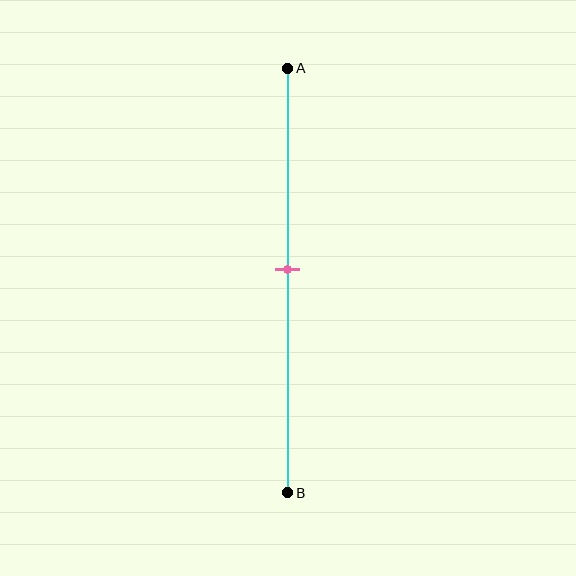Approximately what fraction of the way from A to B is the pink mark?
The pink mark is approximately 45% of the way from A to B.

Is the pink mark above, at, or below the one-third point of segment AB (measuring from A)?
The pink mark is below the one-third point of segment AB.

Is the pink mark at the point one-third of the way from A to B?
No, the mark is at about 45% from A, not at the 33% one-third point.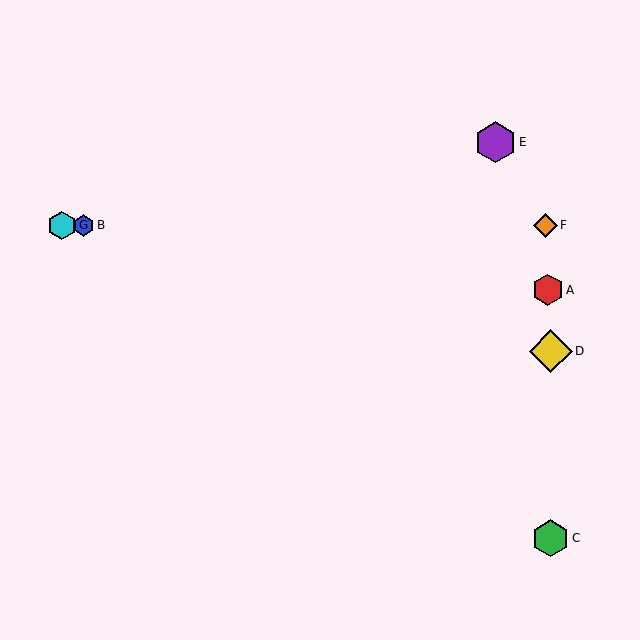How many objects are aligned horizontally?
3 objects (B, F, G) are aligned horizontally.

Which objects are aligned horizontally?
Objects B, F, G are aligned horizontally.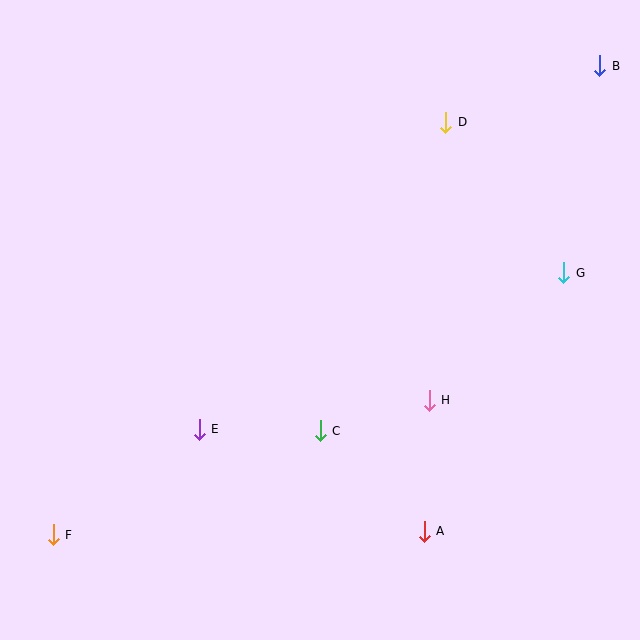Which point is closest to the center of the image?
Point C at (320, 431) is closest to the center.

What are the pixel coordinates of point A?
Point A is at (424, 531).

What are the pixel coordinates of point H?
Point H is at (429, 400).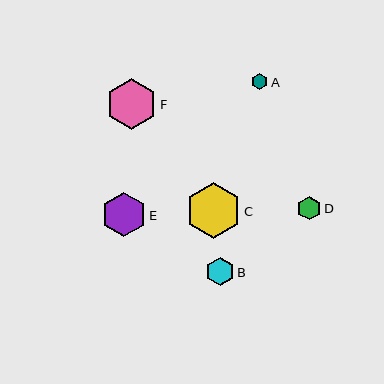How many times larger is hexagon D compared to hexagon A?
Hexagon D is approximately 1.5 times the size of hexagon A.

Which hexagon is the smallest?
Hexagon A is the smallest with a size of approximately 16 pixels.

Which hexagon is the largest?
Hexagon C is the largest with a size of approximately 56 pixels.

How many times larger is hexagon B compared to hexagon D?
Hexagon B is approximately 1.2 times the size of hexagon D.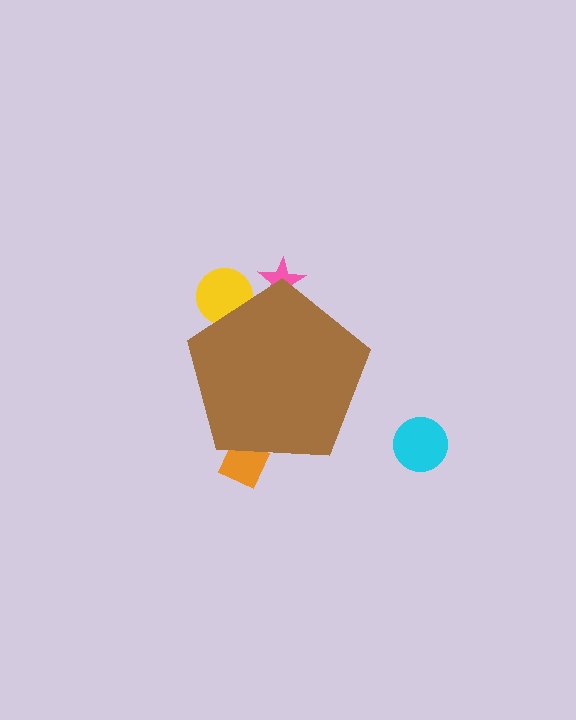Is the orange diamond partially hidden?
Yes, the orange diamond is partially hidden behind the brown pentagon.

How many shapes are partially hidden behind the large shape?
3 shapes are partially hidden.